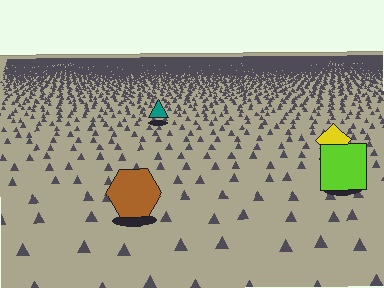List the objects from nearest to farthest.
From nearest to farthest: the brown hexagon, the lime square, the yellow diamond, the teal triangle.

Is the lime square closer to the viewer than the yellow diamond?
Yes. The lime square is closer — you can tell from the texture gradient: the ground texture is coarser near it.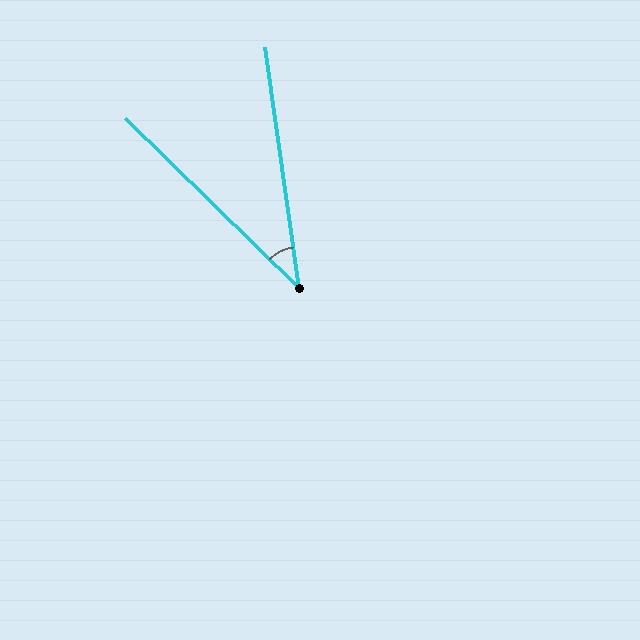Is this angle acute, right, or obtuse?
It is acute.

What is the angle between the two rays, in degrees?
Approximately 38 degrees.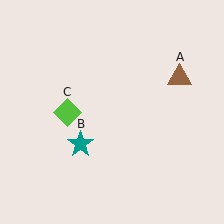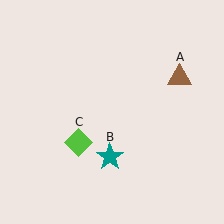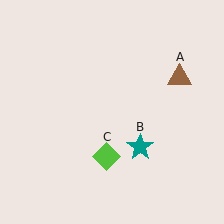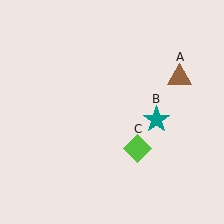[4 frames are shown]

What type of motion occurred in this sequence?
The teal star (object B), lime diamond (object C) rotated counterclockwise around the center of the scene.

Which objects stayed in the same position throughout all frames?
Brown triangle (object A) remained stationary.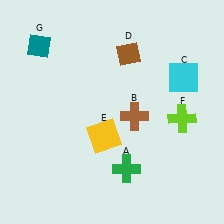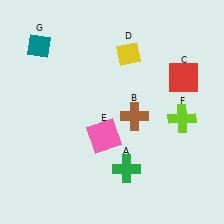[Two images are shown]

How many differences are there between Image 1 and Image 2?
There are 3 differences between the two images.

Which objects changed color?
C changed from cyan to red. D changed from brown to yellow. E changed from yellow to pink.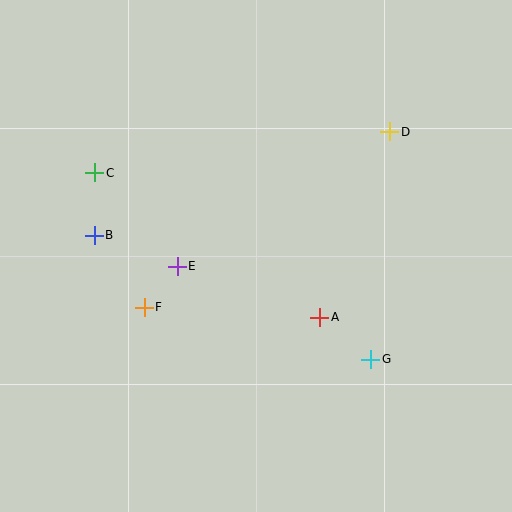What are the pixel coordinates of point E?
Point E is at (177, 266).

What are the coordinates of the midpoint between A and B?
The midpoint between A and B is at (207, 276).